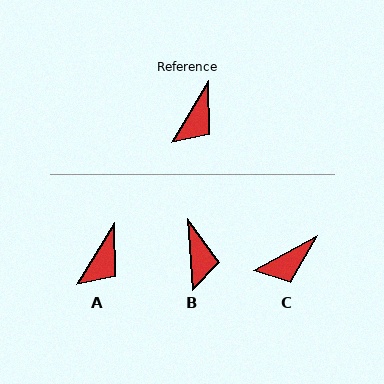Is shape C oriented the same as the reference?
No, it is off by about 30 degrees.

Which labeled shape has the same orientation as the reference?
A.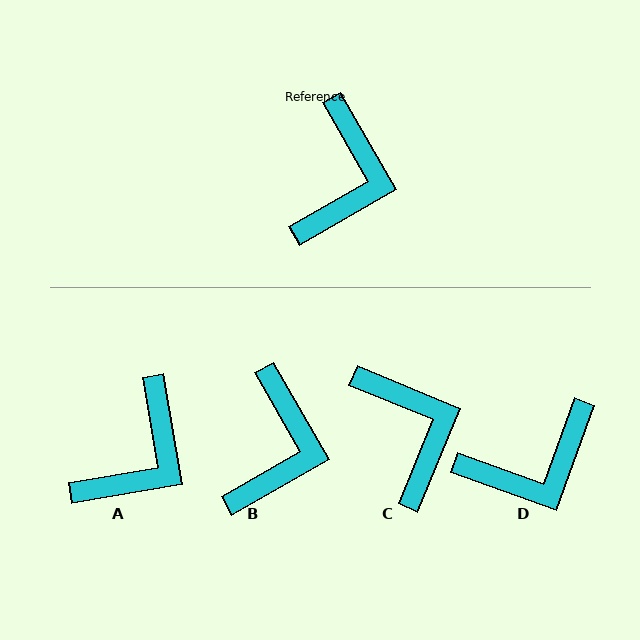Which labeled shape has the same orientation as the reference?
B.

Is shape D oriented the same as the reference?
No, it is off by about 50 degrees.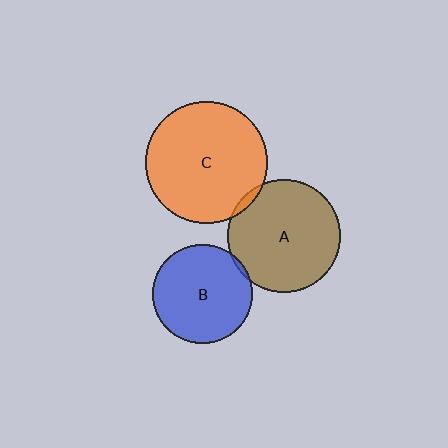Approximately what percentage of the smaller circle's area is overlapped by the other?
Approximately 5%.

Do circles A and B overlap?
Yes.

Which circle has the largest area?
Circle C (orange).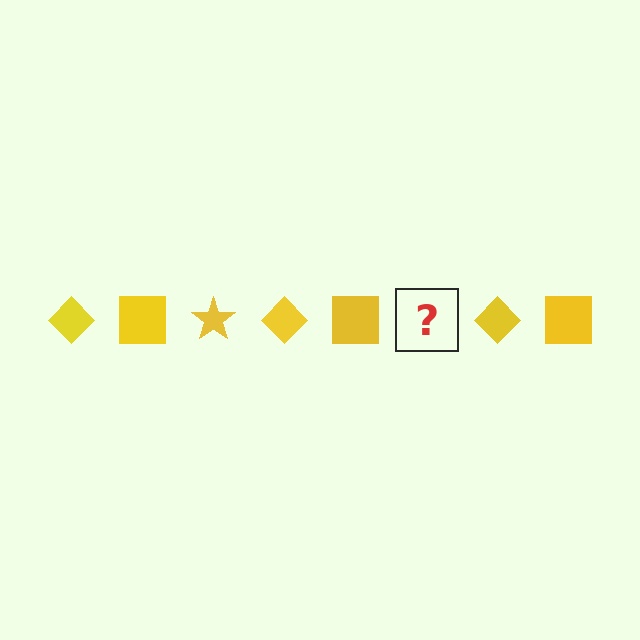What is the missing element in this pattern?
The missing element is a yellow star.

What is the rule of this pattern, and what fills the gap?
The rule is that the pattern cycles through diamond, square, star shapes in yellow. The gap should be filled with a yellow star.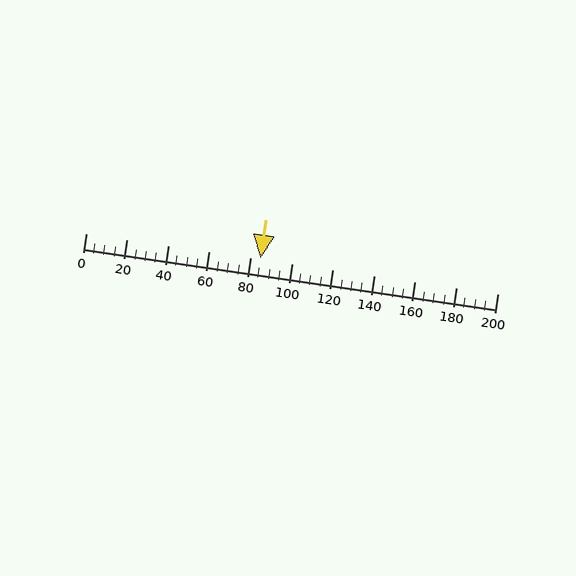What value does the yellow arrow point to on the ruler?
The yellow arrow points to approximately 85.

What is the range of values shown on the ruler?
The ruler shows values from 0 to 200.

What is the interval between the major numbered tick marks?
The major tick marks are spaced 20 units apart.